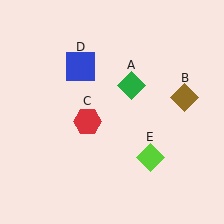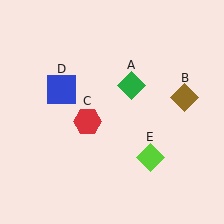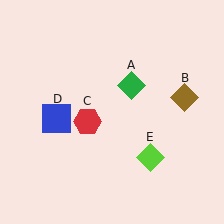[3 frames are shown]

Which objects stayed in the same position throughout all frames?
Green diamond (object A) and brown diamond (object B) and red hexagon (object C) and lime diamond (object E) remained stationary.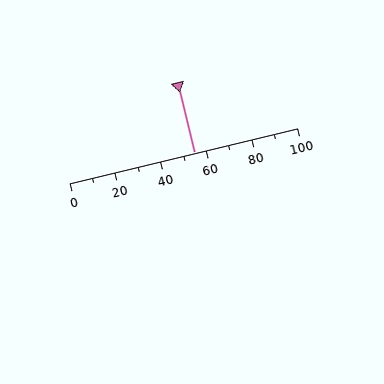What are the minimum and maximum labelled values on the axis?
The axis runs from 0 to 100.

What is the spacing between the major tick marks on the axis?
The major ticks are spaced 20 apart.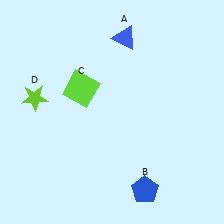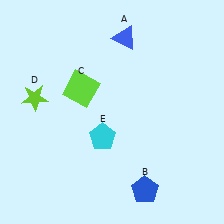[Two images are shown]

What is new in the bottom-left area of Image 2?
A cyan pentagon (E) was added in the bottom-left area of Image 2.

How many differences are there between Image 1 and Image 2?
There is 1 difference between the two images.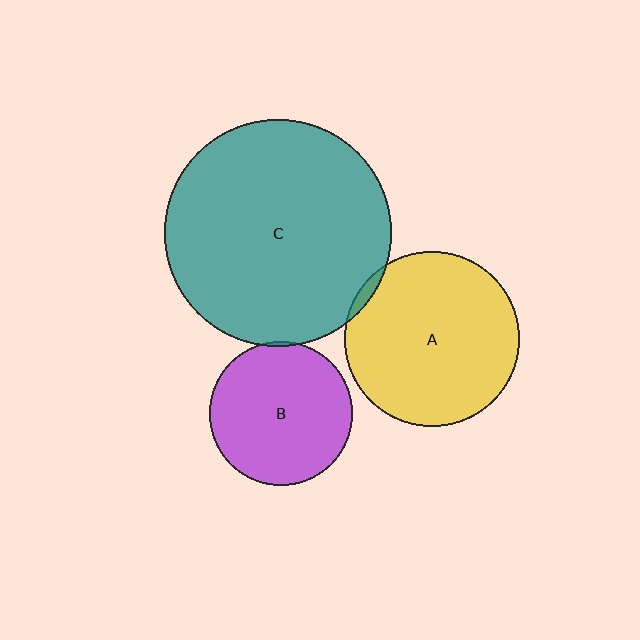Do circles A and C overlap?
Yes.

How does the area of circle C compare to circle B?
Approximately 2.5 times.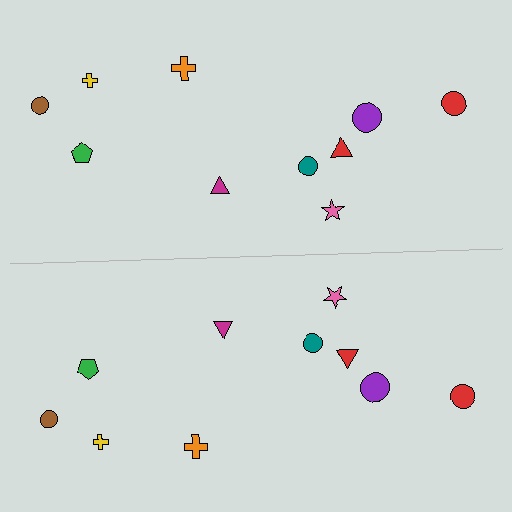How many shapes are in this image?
There are 20 shapes in this image.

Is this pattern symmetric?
Yes, this pattern has bilateral (reflection) symmetry.